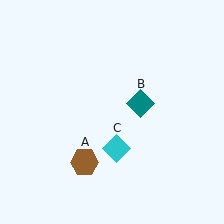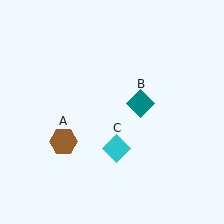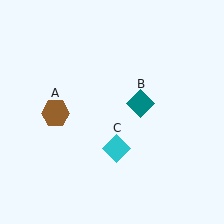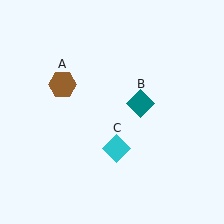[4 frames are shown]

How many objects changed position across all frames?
1 object changed position: brown hexagon (object A).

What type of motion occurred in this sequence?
The brown hexagon (object A) rotated clockwise around the center of the scene.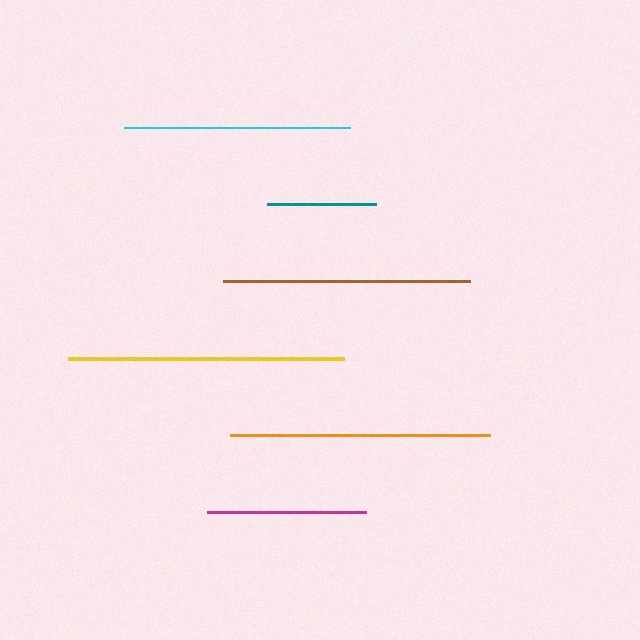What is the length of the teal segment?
The teal segment is approximately 108 pixels long.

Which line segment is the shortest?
The teal line is the shortest at approximately 108 pixels.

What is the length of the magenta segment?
The magenta segment is approximately 159 pixels long.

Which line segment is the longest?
The yellow line is the longest at approximately 276 pixels.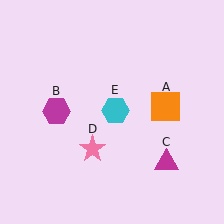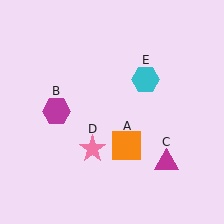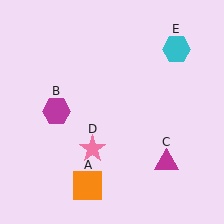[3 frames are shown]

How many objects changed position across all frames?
2 objects changed position: orange square (object A), cyan hexagon (object E).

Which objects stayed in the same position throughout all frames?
Magenta hexagon (object B) and magenta triangle (object C) and pink star (object D) remained stationary.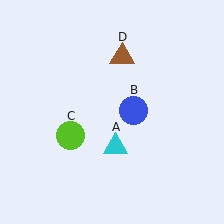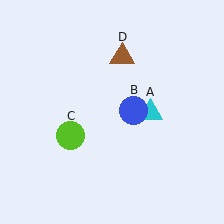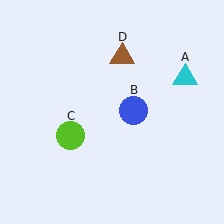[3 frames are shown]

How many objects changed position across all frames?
1 object changed position: cyan triangle (object A).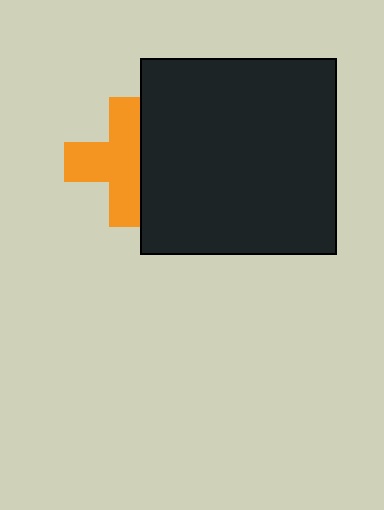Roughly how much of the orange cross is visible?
Most of it is visible (roughly 65%).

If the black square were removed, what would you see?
You would see the complete orange cross.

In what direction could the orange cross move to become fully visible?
The orange cross could move left. That would shift it out from behind the black square entirely.